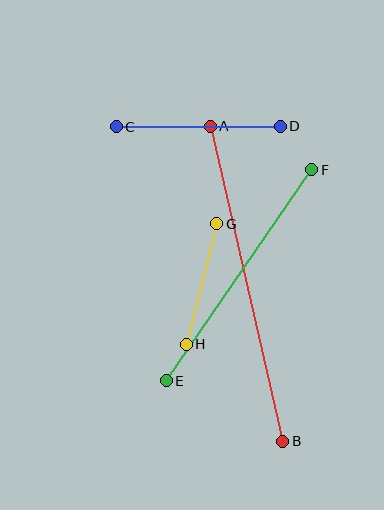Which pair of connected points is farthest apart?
Points A and B are farthest apart.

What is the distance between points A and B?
The distance is approximately 323 pixels.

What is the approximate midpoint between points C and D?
The midpoint is at approximately (198, 127) pixels.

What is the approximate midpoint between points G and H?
The midpoint is at approximately (202, 284) pixels.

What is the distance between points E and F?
The distance is approximately 256 pixels.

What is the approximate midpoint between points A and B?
The midpoint is at approximately (246, 284) pixels.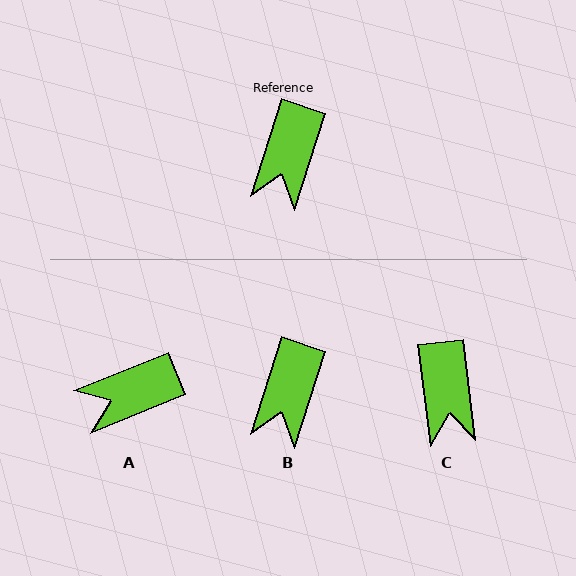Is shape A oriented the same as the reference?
No, it is off by about 50 degrees.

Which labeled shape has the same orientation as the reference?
B.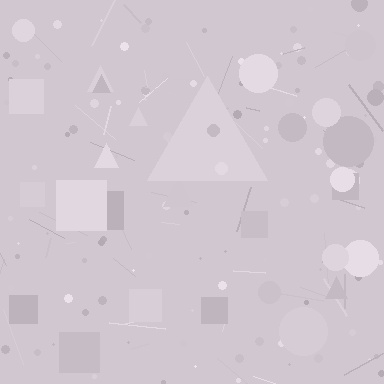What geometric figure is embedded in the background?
A triangle is embedded in the background.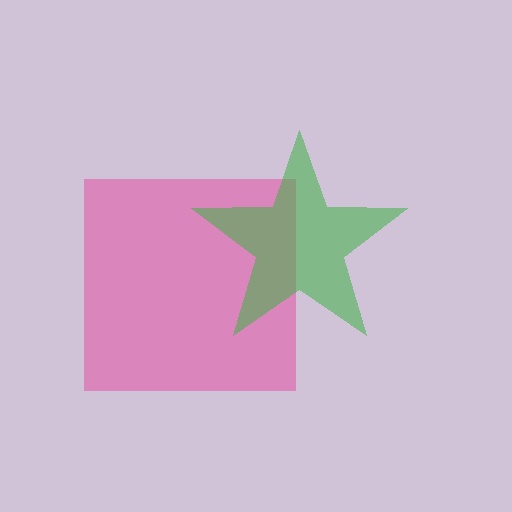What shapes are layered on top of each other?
The layered shapes are: a pink square, a green star.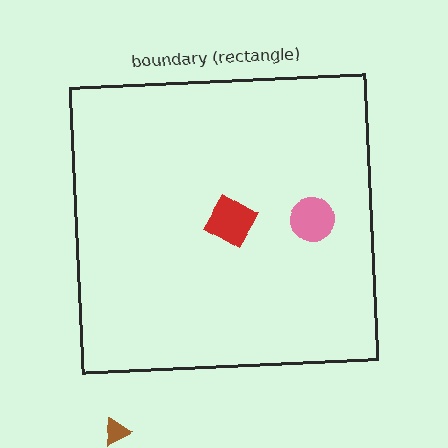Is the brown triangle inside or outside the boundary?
Outside.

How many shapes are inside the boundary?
2 inside, 1 outside.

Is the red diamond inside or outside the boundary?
Inside.